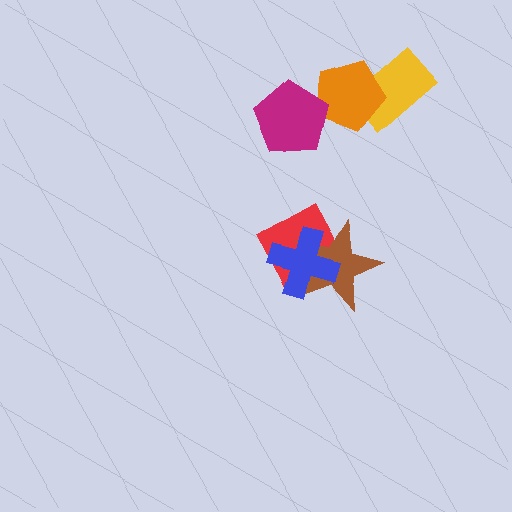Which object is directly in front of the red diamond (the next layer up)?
The brown star is directly in front of the red diamond.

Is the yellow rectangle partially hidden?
Yes, it is partially covered by another shape.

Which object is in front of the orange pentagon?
The magenta pentagon is in front of the orange pentagon.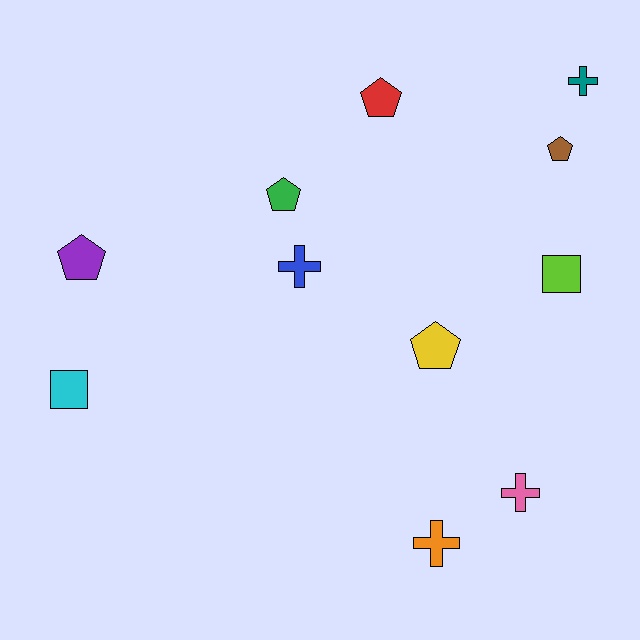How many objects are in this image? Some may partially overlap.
There are 11 objects.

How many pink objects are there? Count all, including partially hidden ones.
There is 1 pink object.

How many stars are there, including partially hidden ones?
There are no stars.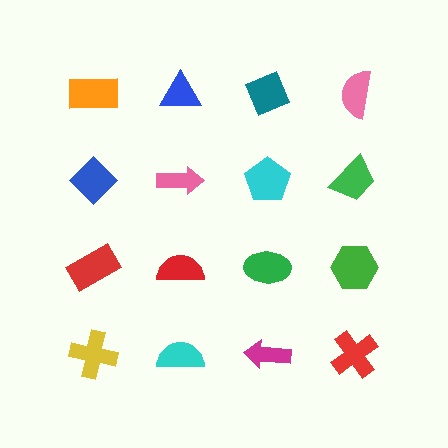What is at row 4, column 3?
A magenta arrow.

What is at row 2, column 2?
A pink arrow.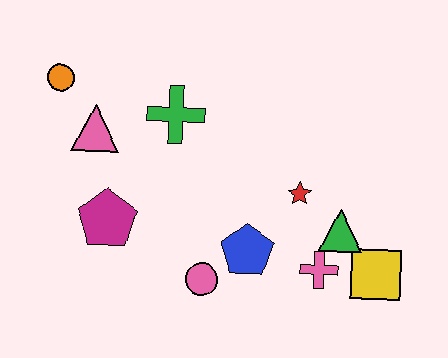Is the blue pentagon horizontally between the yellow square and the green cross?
Yes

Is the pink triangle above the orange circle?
No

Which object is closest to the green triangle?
The pink cross is closest to the green triangle.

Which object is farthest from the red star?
The orange circle is farthest from the red star.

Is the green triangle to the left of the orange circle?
No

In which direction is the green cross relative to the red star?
The green cross is to the left of the red star.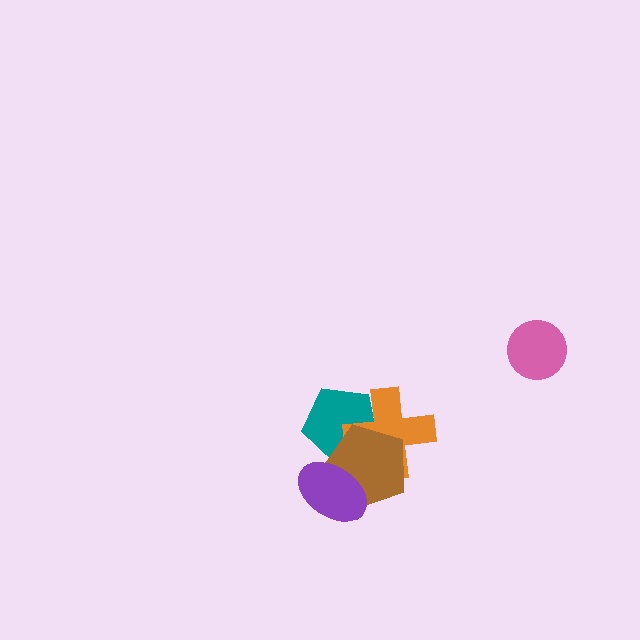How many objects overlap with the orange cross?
2 objects overlap with the orange cross.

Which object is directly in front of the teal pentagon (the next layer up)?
The orange cross is directly in front of the teal pentagon.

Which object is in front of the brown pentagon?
The purple ellipse is in front of the brown pentagon.